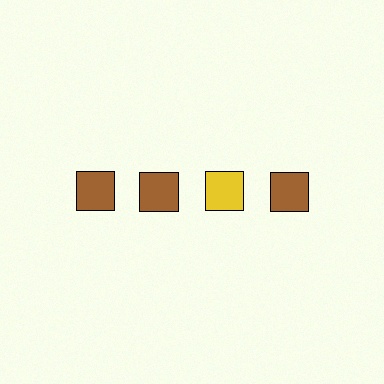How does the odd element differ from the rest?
It has a different color: yellow instead of brown.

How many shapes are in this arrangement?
There are 4 shapes arranged in a grid pattern.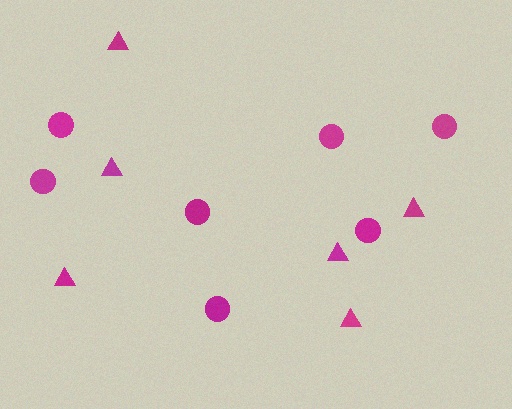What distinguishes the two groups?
There are 2 groups: one group of circles (7) and one group of triangles (6).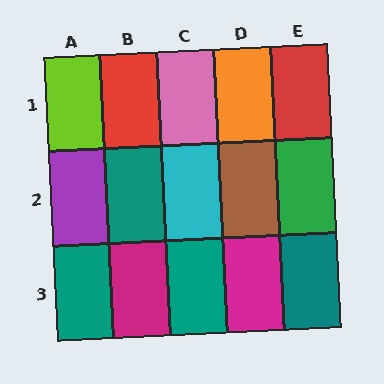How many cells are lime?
1 cell is lime.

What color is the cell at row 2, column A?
Purple.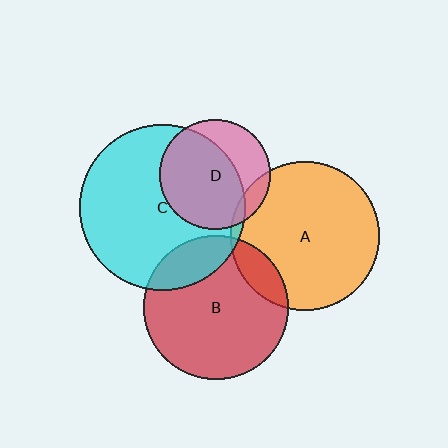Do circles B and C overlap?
Yes.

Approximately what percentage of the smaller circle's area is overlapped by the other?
Approximately 20%.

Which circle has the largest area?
Circle C (cyan).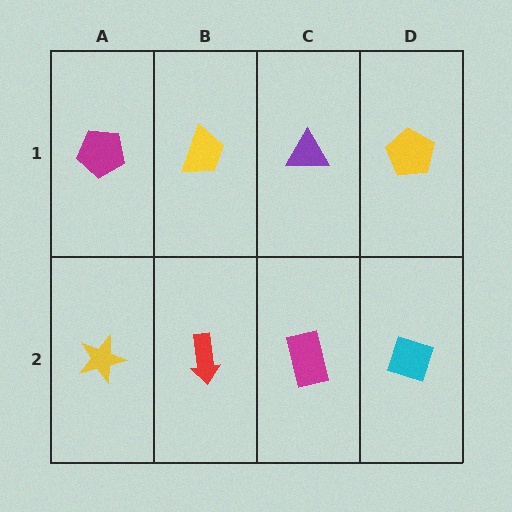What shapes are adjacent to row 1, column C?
A magenta rectangle (row 2, column C), a yellow trapezoid (row 1, column B), a yellow pentagon (row 1, column D).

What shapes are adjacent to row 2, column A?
A magenta pentagon (row 1, column A), a red arrow (row 2, column B).